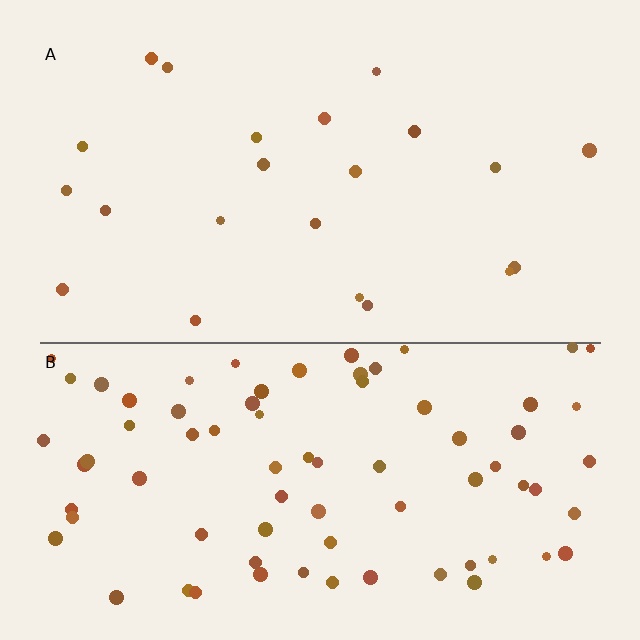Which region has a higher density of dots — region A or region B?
B (the bottom).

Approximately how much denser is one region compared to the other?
Approximately 3.5× — region B over region A.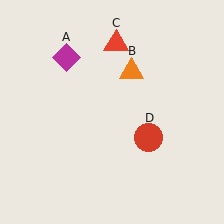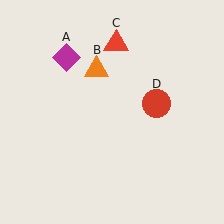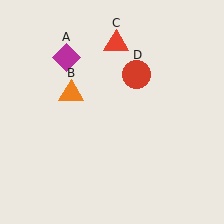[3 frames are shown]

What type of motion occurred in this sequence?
The orange triangle (object B), red circle (object D) rotated counterclockwise around the center of the scene.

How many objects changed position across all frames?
2 objects changed position: orange triangle (object B), red circle (object D).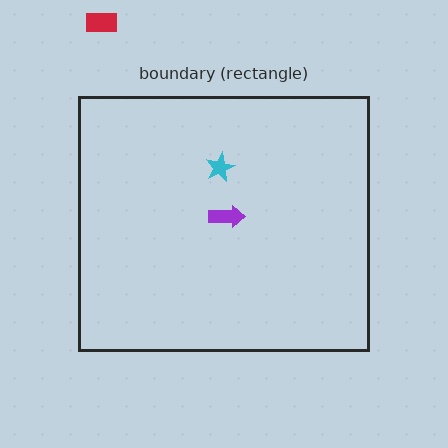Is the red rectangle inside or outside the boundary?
Outside.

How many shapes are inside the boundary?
2 inside, 1 outside.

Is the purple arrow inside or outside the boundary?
Inside.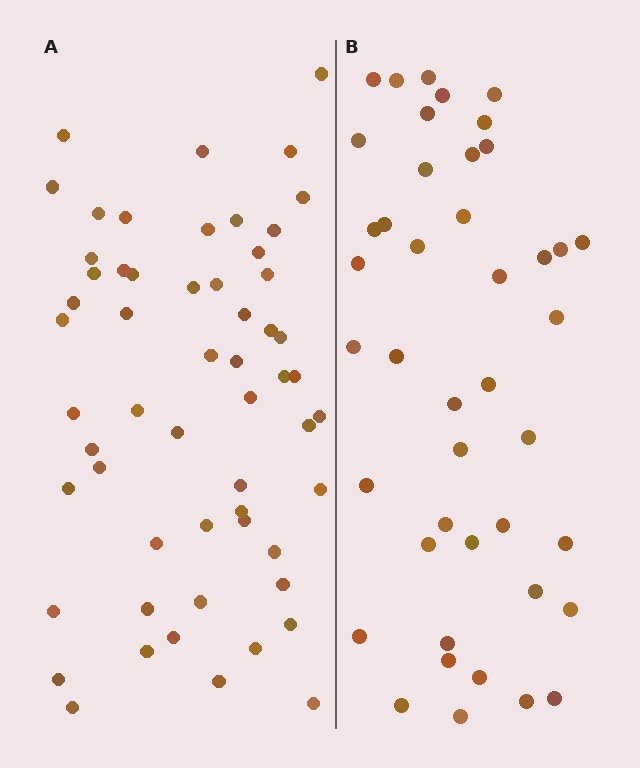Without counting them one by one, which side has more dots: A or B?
Region A (the left region) has more dots.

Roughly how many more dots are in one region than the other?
Region A has approximately 15 more dots than region B.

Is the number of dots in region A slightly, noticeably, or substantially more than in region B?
Region A has noticeably more, but not dramatically so. The ratio is roughly 1.3 to 1.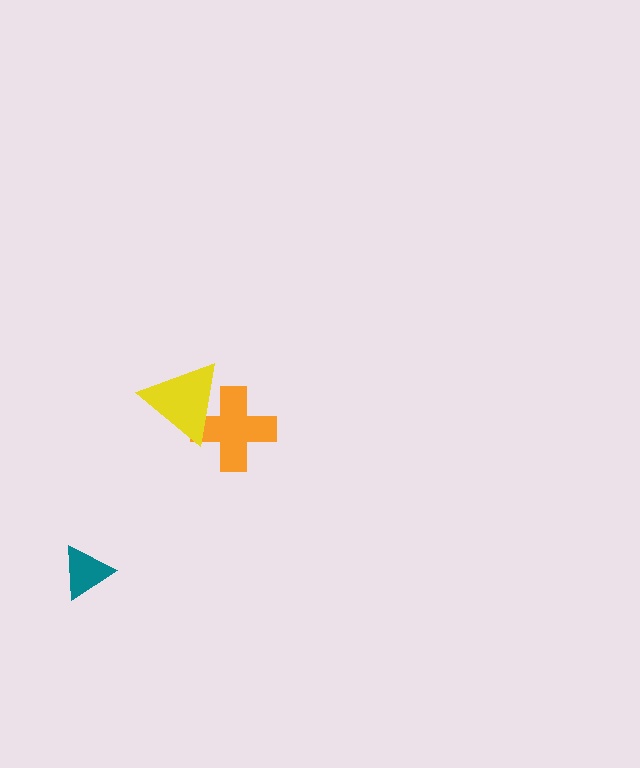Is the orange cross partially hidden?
Yes, it is partially covered by another shape.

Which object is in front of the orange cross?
The yellow triangle is in front of the orange cross.